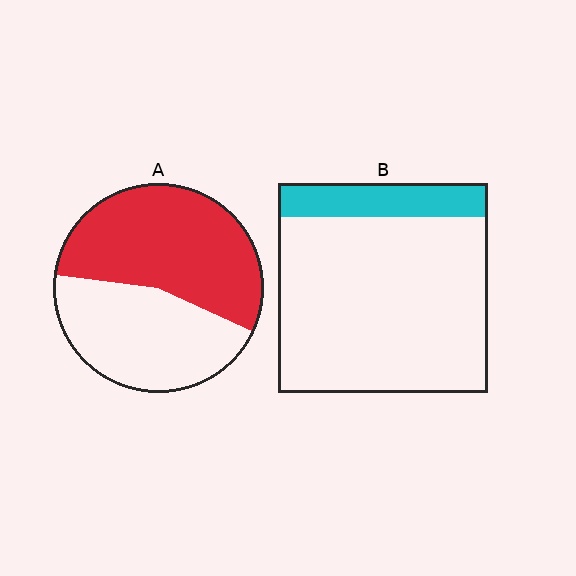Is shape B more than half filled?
No.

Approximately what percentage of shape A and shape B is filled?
A is approximately 55% and B is approximately 15%.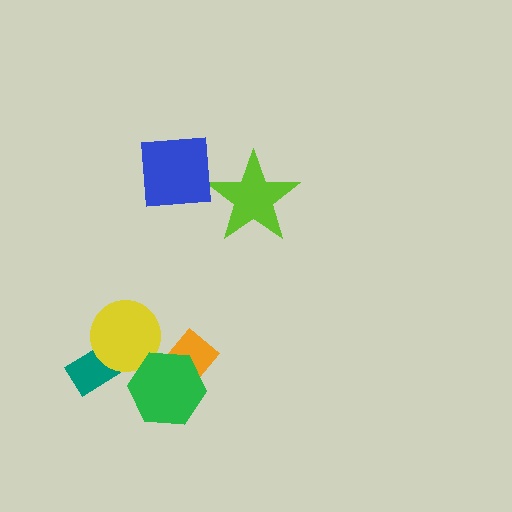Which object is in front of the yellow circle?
The green hexagon is in front of the yellow circle.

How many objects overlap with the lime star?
0 objects overlap with the lime star.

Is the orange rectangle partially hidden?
Yes, it is partially covered by another shape.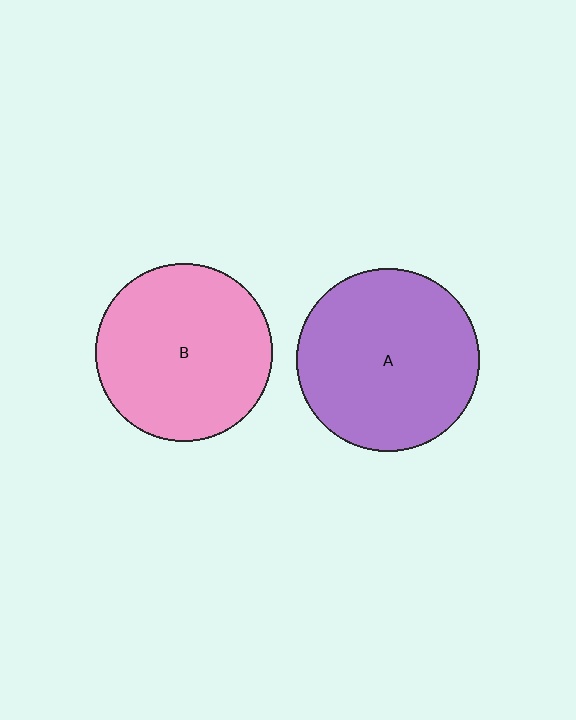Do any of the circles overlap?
No, none of the circles overlap.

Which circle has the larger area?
Circle A (purple).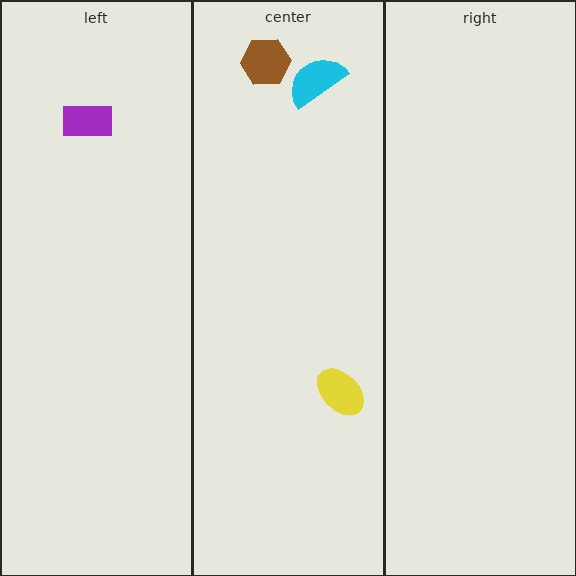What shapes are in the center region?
The cyan semicircle, the brown hexagon, the yellow ellipse.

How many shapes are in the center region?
3.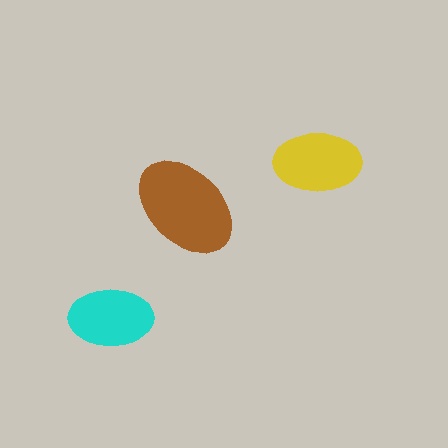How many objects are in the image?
There are 3 objects in the image.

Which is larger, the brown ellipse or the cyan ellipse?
The brown one.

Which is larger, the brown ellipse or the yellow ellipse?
The brown one.